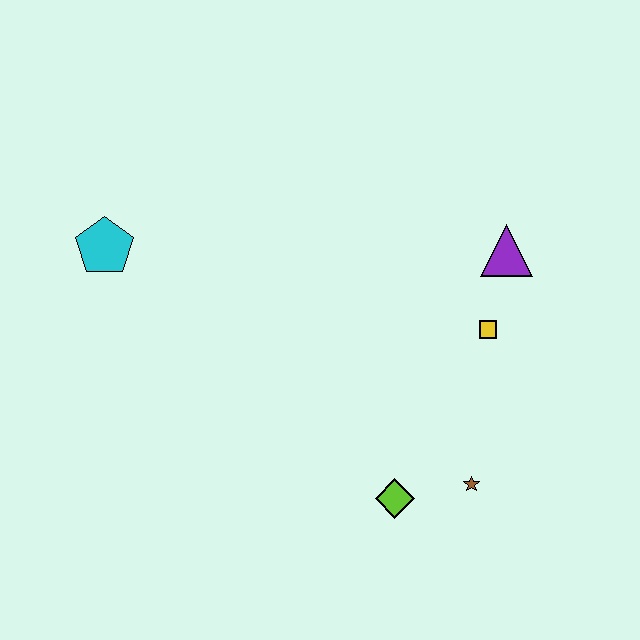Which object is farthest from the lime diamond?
The cyan pentagon is farthest from the lime diamond.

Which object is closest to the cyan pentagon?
The lime diamond is closest to the cyan pentagon.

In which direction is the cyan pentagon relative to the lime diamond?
The cyan pentagon is to the left of the lime diamond.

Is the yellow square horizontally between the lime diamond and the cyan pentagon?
No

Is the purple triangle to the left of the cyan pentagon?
No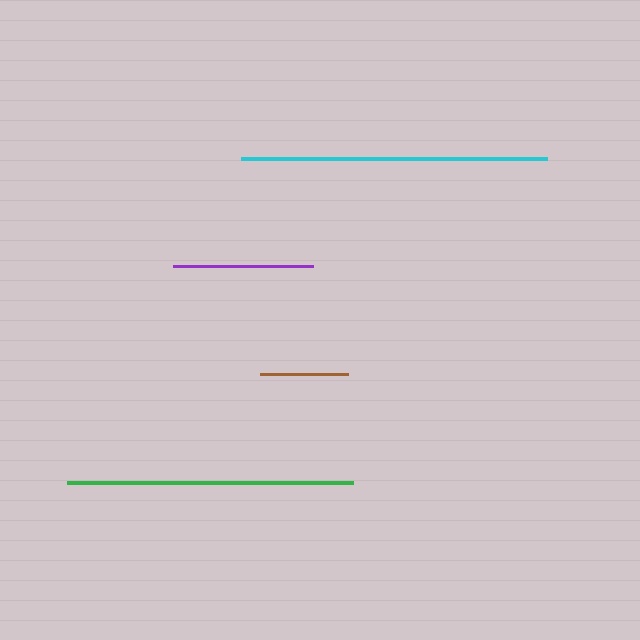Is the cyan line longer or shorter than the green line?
The cyan line is longer than the green line.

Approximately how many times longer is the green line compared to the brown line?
The green line is approximately 3.2 times the length of the brown line.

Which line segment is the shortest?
The brown line is the shortest at approximately 88 pixels.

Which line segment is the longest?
The cyan line is the longest at approximately 307 pixels.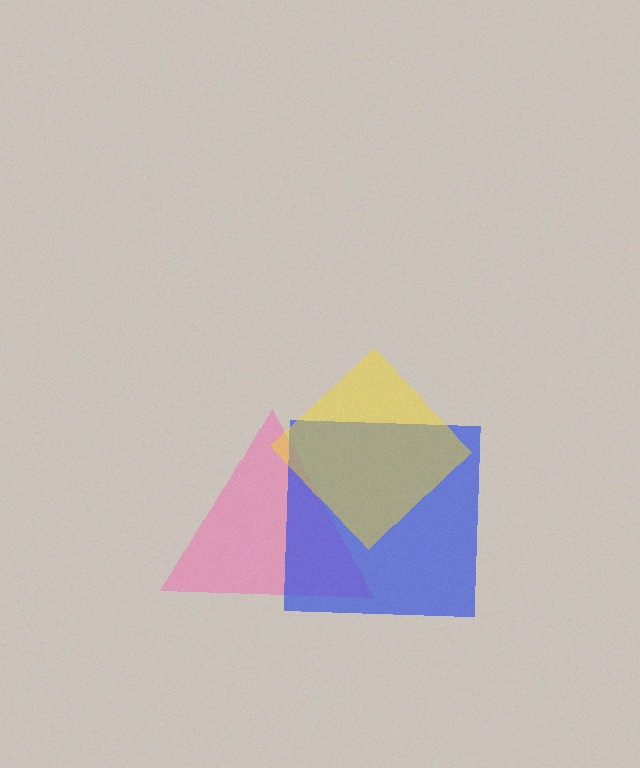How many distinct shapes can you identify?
There are 3 distinct shapes: a pink triangle, a blue square, a yellow diamond.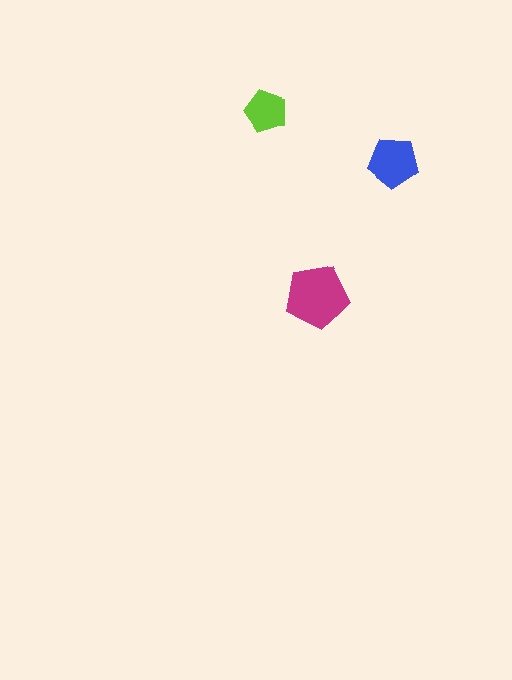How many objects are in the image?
There are 3 objects in the image.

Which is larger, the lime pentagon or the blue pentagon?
The blue one.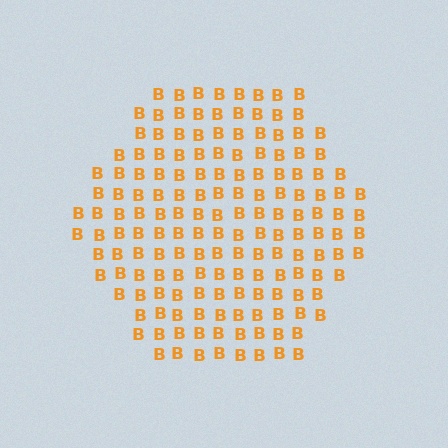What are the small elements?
The small elements are letter B's.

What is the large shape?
The large shape is a hexagon.